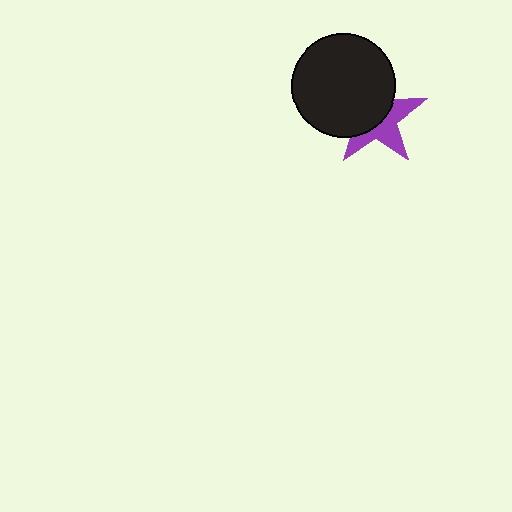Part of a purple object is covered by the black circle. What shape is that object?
It is a star.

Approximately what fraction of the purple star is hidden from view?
Roughly 56% of the purple star is hidden behind the black circle.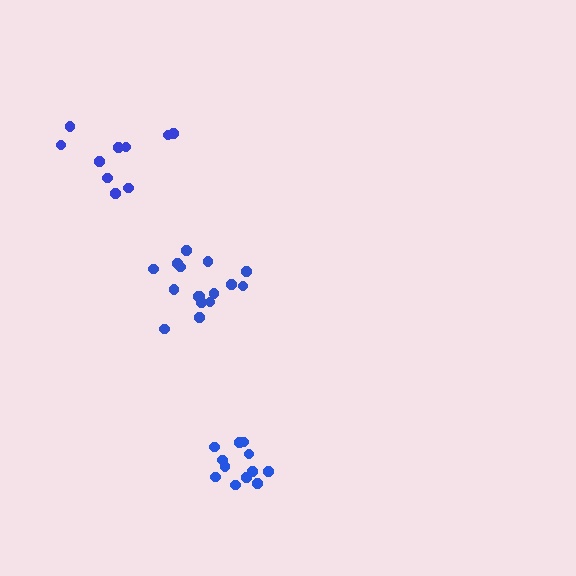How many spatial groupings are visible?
There are 3 spatial groupings.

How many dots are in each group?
Group 1: 16 dots, Group 2: 12 dots, Group 3: 10 dots (38 total).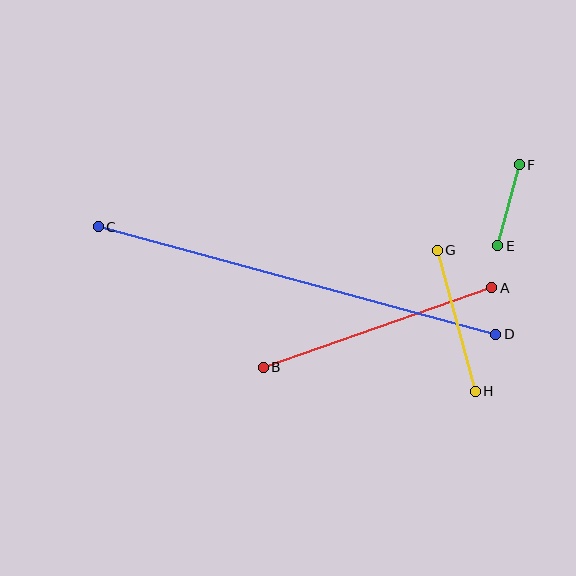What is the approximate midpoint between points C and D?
The midpoint is at approximately (297, 281) pixels.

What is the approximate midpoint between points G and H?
The midpoint is at approximately (456, 321) pixels.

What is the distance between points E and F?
The distance is approximately 84 pixels.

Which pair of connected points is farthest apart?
Points C and D are farthest apart.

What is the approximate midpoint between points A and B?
The midpoint is at approximately (377, 327) pixels.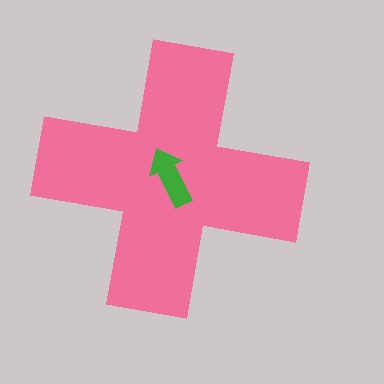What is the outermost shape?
The pink cross.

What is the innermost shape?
The green arrow.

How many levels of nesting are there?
2.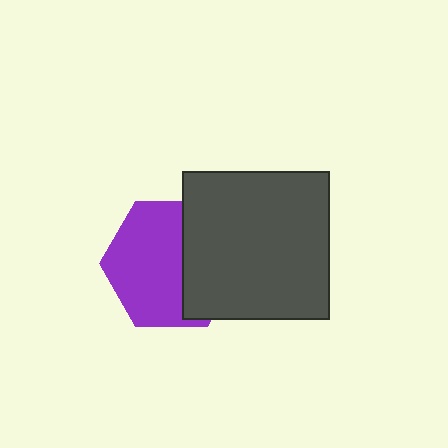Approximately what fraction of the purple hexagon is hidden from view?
Roughly 39% of the purple hexagon is hidden behind the dark gray square.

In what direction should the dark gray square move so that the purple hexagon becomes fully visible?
The dark gray square should move right. That is the shortest direction to clear the overlap and leave the purple hexagon fully visible.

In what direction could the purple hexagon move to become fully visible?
The purple hexagon could move left. That would shift it out from behind the dark gray square entirely.